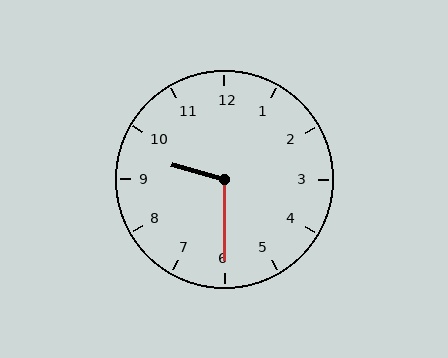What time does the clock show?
9:30.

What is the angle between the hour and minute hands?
Approximately 105 degrees.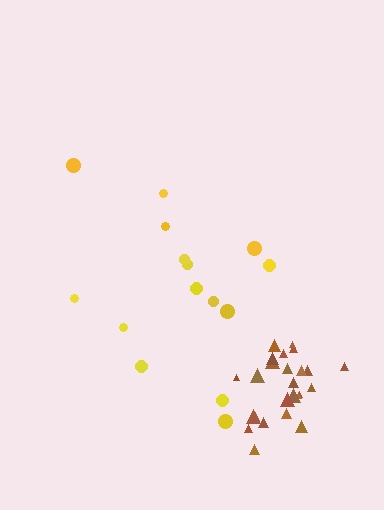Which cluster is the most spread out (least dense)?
Yellow.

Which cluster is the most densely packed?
Brown.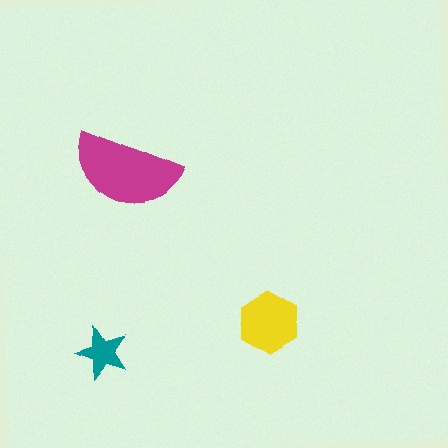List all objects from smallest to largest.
The teal star, the yellow hexagon, the magenta semicircle.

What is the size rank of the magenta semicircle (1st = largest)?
1st.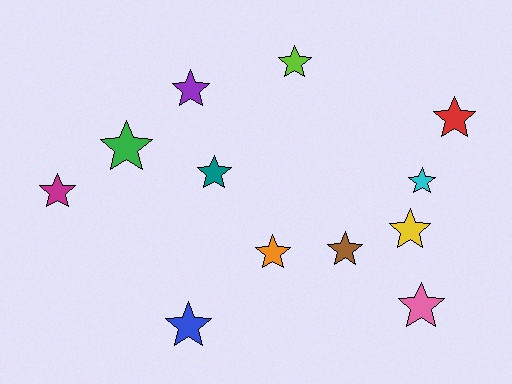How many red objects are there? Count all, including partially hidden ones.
There is 1 red object.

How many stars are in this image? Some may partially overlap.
There are 12 stars.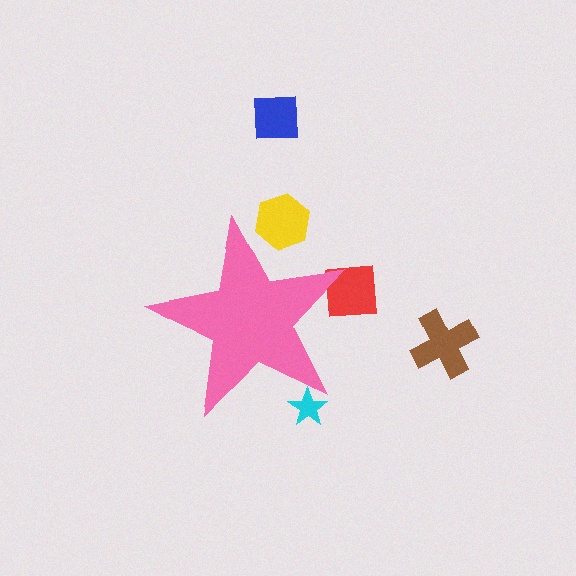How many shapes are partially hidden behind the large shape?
3 shapes are partially hidden.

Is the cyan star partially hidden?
Yes, the cyan star is partially hidden behind the pink star.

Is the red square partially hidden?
Yes, the red square is partially hidden behind the pink star.